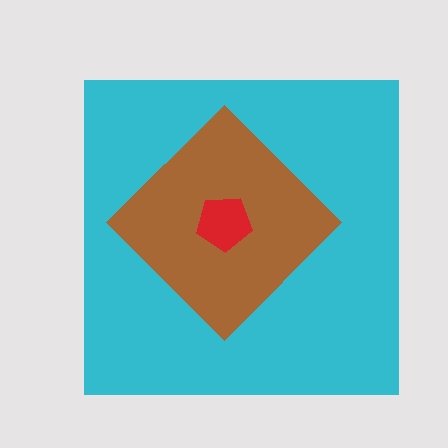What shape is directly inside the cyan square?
The brown diamond.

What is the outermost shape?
The cyan square.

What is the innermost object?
The red pentagon.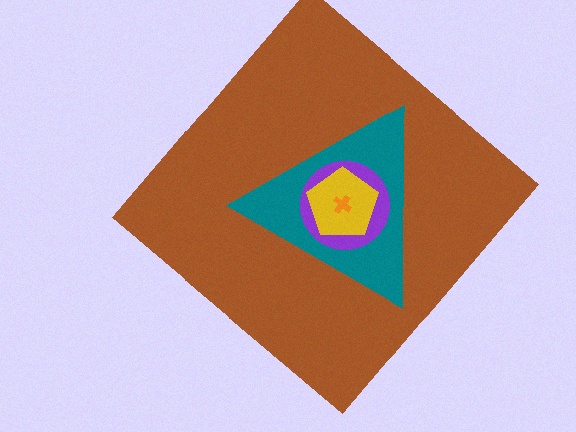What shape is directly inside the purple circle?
The yellow pentagon.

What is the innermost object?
The orange cross.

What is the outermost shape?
The brown diamond.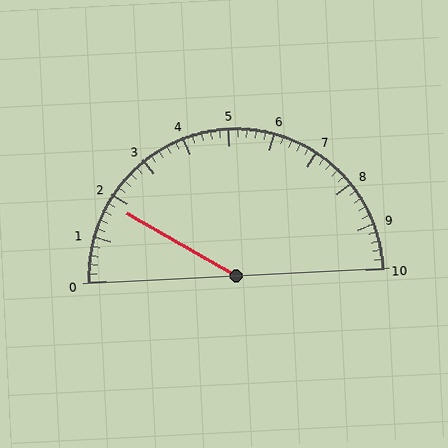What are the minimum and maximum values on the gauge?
The gauge ranges from 0 to 10.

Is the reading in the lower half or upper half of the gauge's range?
The reading is in the lower half of the range (0 to 10).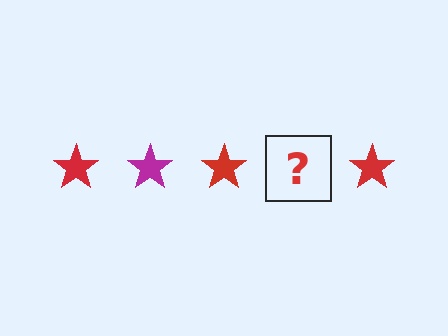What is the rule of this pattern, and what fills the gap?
The rule is that the pattern cycles through red, magenta stars. The gap should be filled with a magenta star.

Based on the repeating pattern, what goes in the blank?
The blank should be a magenta star.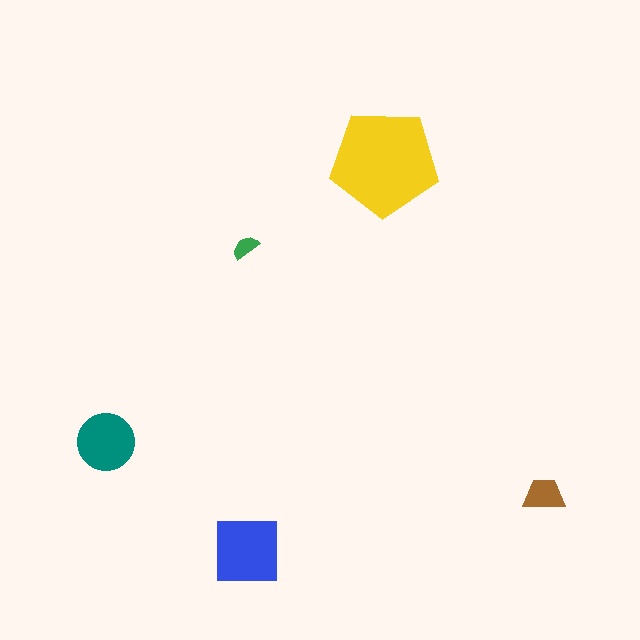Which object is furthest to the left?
The teal circle is leftmost.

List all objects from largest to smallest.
The yellow pentagon, the blue square, the teal circle, the brown trapezoid, the green semicircle.